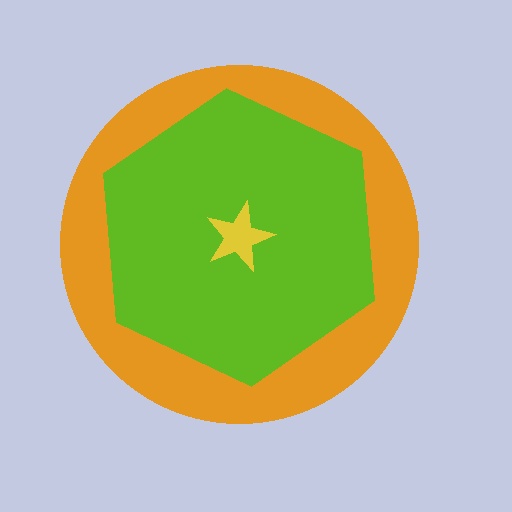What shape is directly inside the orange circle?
The lime hexagon.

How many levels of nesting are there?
3.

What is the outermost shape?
The orange circle.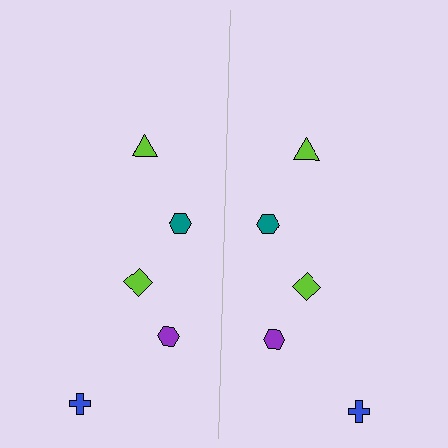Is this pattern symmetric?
Yes, this pattern has bilateral (reflection) symmetry.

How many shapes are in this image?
There are 10 shapes in this image.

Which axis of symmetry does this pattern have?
The pattern has a vertical axis of symmetry running through the center of the image.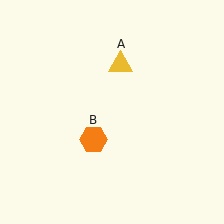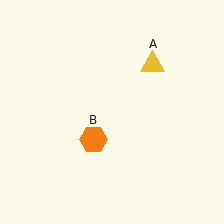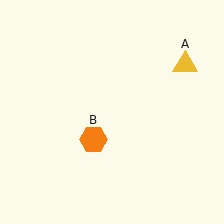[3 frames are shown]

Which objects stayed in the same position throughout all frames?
Orange hexagon (object B) remained stationary.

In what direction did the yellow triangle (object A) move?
The yellow triangle (object A) moved right.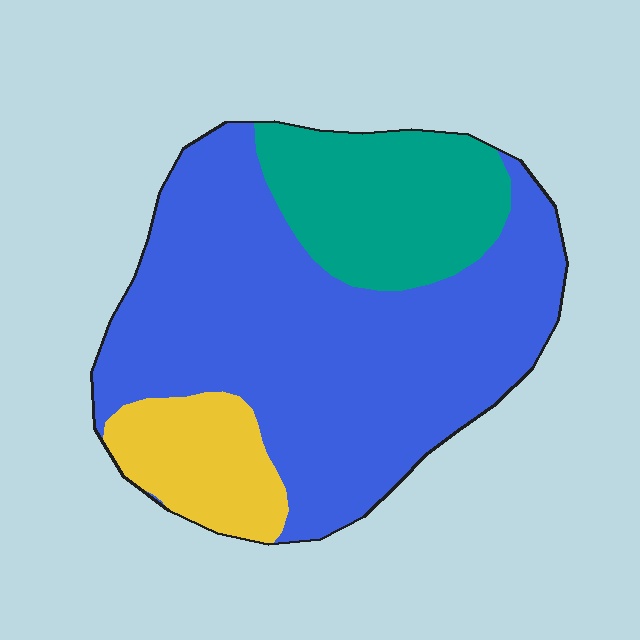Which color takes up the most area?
Blue, at roughly 65%.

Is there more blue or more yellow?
Blue.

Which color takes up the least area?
Yellow, at roughly 15%.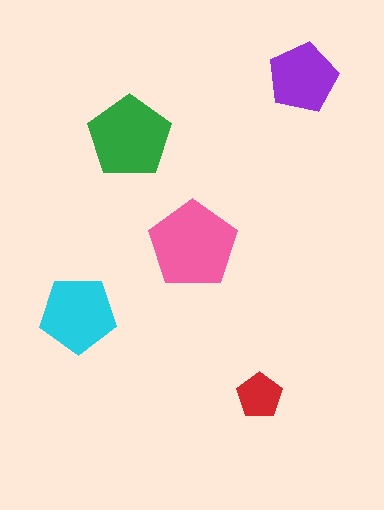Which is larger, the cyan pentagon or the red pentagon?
The cyan one.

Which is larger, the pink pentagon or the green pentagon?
The pink one.